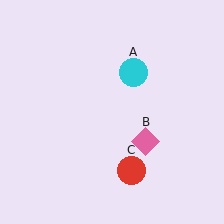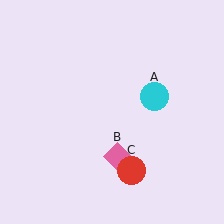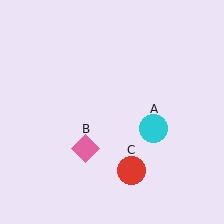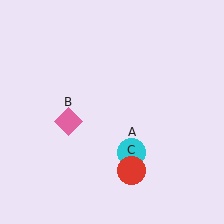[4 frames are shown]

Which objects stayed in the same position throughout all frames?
Red circle (object C) remained stationary.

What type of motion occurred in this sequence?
The cyan circle (object A), pink diamond (object B) rotated clockwise around the center of the scene.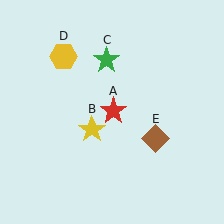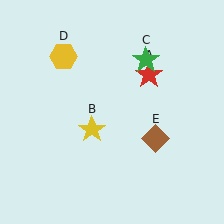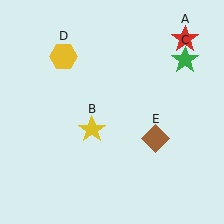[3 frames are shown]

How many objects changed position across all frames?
2 objects changed position: red star (object A), green star (object C).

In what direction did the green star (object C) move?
The green star (object C) moved right.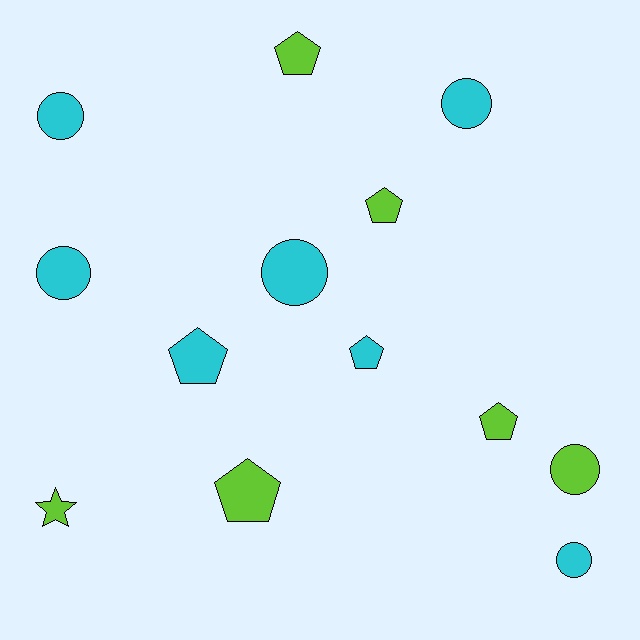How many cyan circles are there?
There are 5 cyan circles.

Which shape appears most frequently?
Pentagon, with 6 objects.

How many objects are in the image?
There are 13 objects.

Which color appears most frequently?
Cyan, with 7 objects.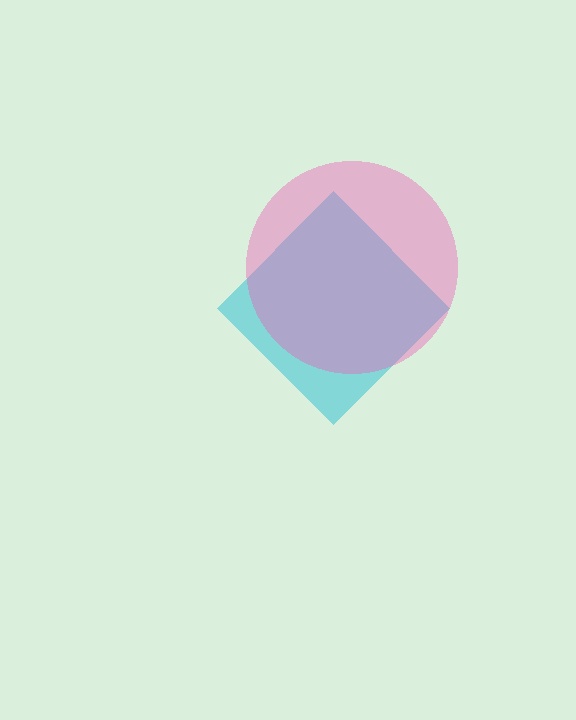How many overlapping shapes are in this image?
There are 2 overlapping shapes in the image.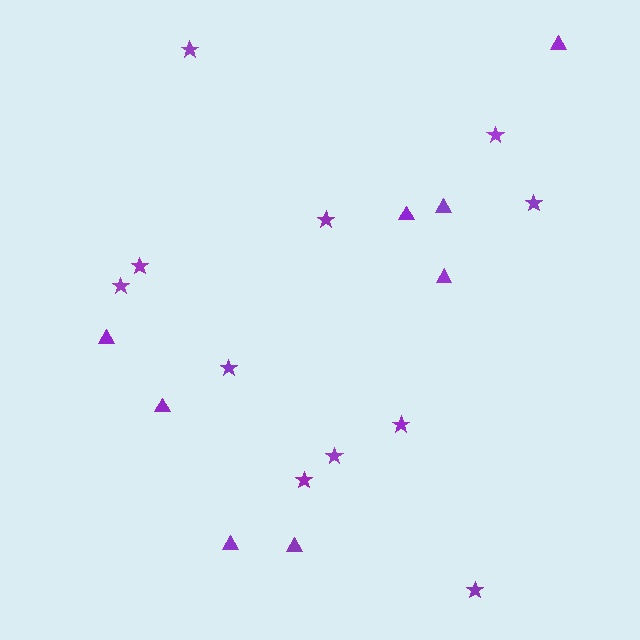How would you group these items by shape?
There are 2 groups: one group of stars (11) and one group of triangles (8).